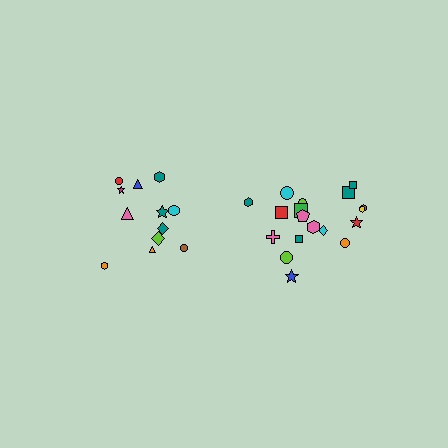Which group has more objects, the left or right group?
The right group.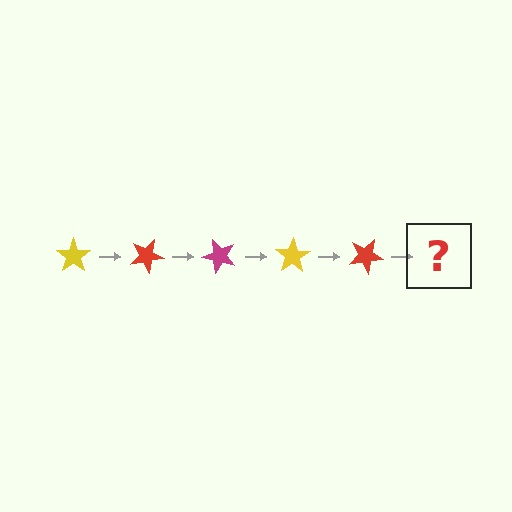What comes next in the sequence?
The next element should be a magenta star, rotated 125 degrees from the start.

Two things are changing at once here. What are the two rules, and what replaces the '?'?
The two rules are that it rotates 25 degrees each step and the color cycles through yellow, red, and magenta. The '?' should be a magenta star, rotated 125 degrees from the start.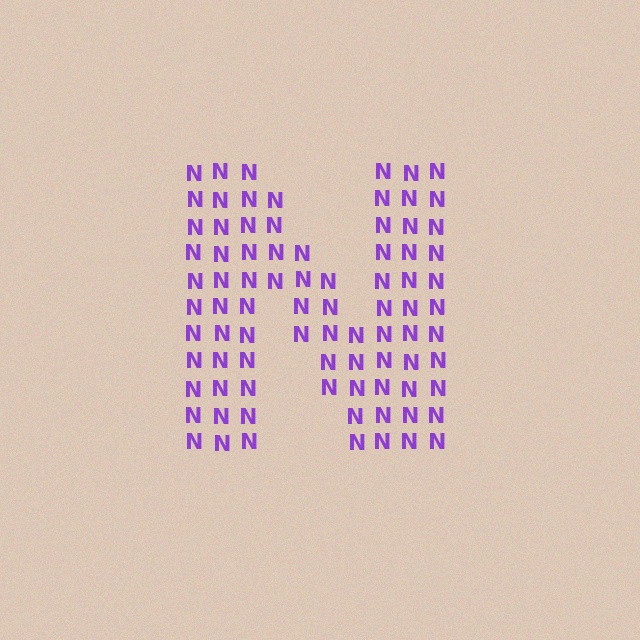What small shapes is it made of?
It is made of small letter N's.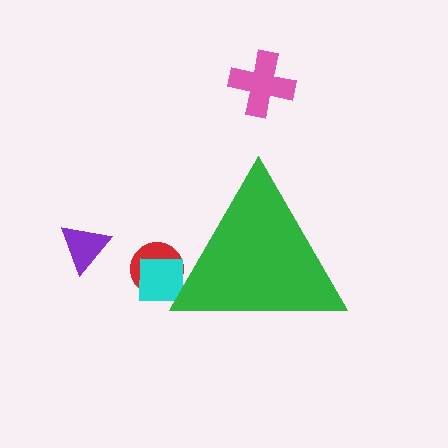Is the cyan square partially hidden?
Yes, the cyan square is partially hidden behind the green triangle.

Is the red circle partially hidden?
Yes, the red circle is partially hidden behind the green triangle.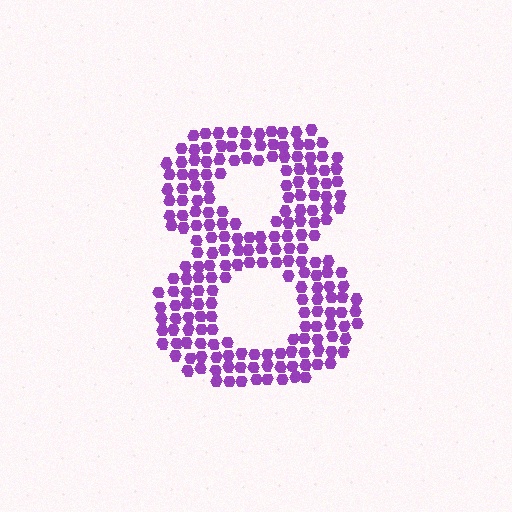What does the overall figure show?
The overall figure shows the digit 8.